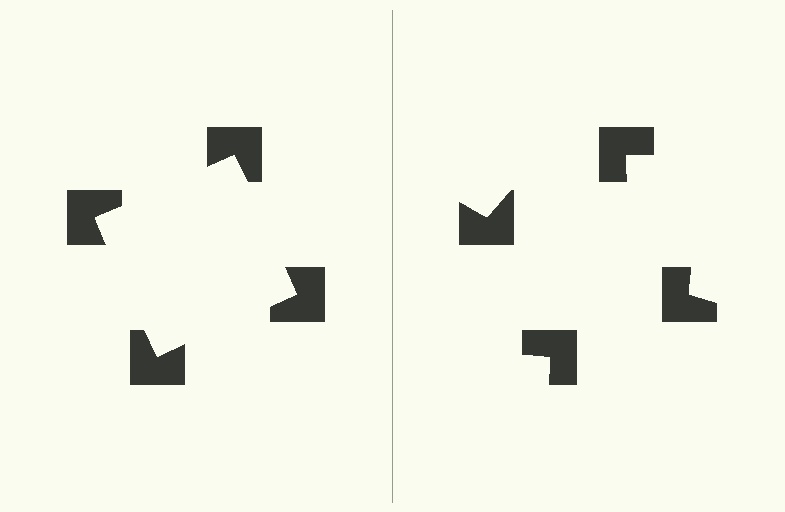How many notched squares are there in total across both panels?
8 — 4 on each side.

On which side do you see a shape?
An illusory square appears on the left side. On the right side the wedge cuts are rotated, so no coherent shape forms.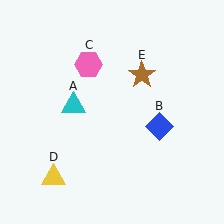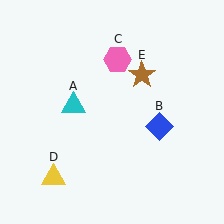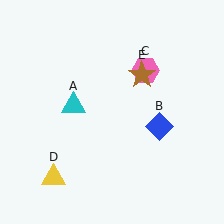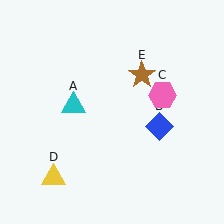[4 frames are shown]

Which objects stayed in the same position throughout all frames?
Cyan triangle (object A) and blue diamond (object B) and yellow triangle (object D) and brown star (object E) remained stationary.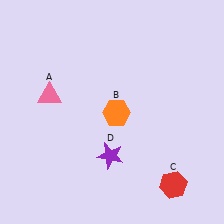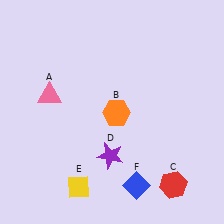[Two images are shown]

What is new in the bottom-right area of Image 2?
A blue diamond (F) was added in the bottom-right area of Image 2.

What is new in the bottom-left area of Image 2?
A yellow diamond (E) was added in the bottom-left area of Image 2.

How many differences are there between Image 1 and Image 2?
There are 2 differences between the two images.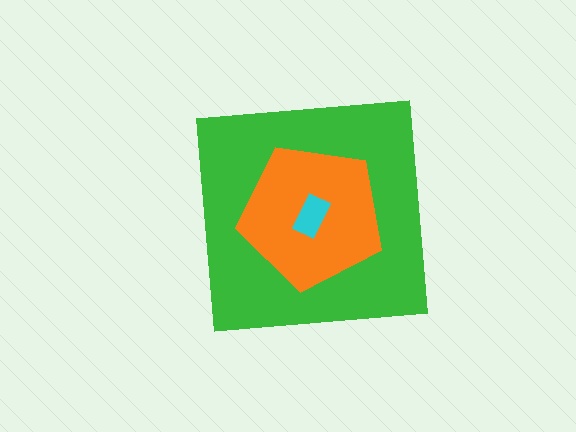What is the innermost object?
The cyan rectangle.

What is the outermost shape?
The green square.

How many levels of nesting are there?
3.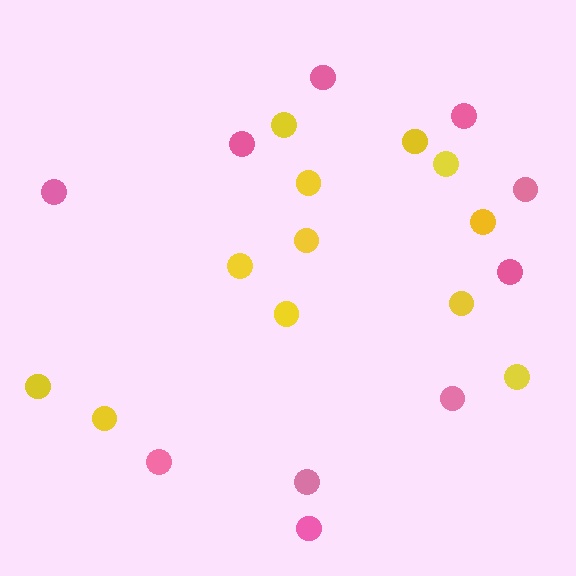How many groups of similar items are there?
There are 2 groups: one group of yellow circles (12) and one group of pink circles (10).